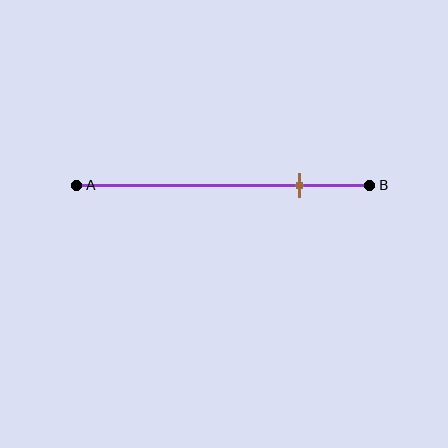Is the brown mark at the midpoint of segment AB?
No, the mark is at about 75% from A, not at the 50% midpoint.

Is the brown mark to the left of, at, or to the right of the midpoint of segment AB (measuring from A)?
The brown mark is to the right of the midpoint of segment AB.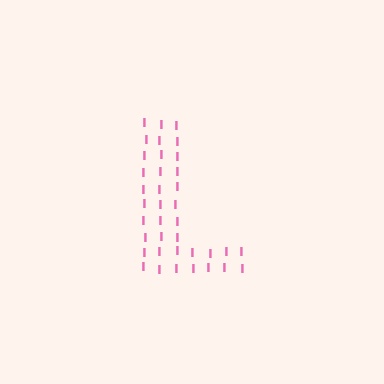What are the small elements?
The small elements are letter I's.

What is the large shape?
The large shape is the letter L.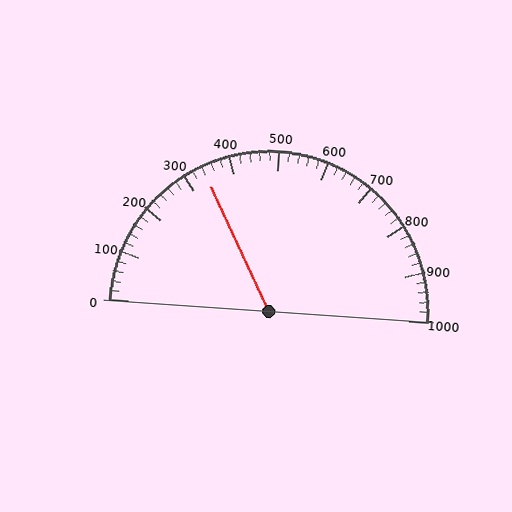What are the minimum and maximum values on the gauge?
The gauge ranges from 0 to 1000.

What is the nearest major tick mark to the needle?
The nearest major tick mark is 300.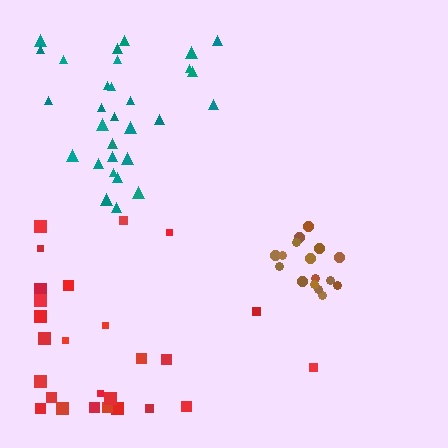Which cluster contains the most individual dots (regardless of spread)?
Teal (30).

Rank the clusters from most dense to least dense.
brown, teal, red.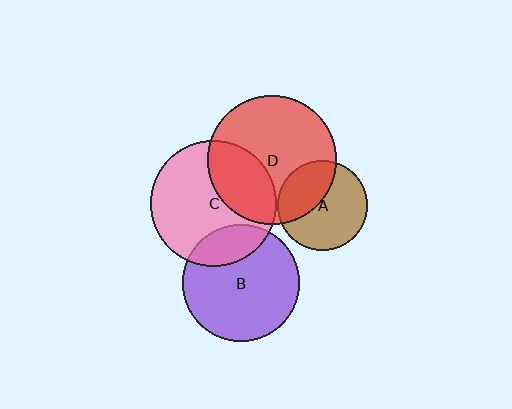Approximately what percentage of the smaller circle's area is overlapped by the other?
Approximately 20%.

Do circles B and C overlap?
Yes.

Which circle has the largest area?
Circle D (red).